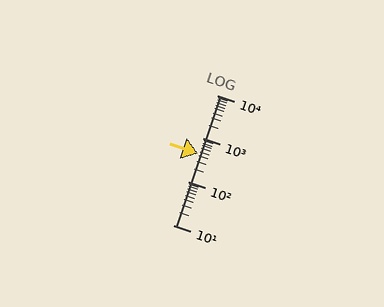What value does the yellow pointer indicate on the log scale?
The pointer indicates approximately 450.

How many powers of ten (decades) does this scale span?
The scale spans 3 decades, from 10 to 10000.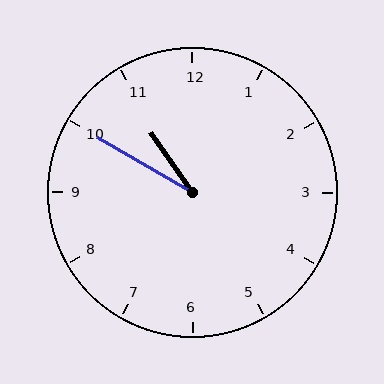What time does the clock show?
10:50.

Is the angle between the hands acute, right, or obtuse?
It is acute.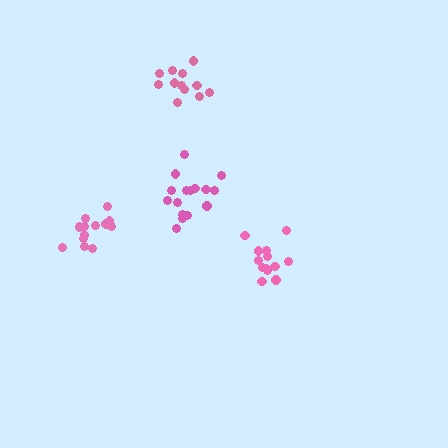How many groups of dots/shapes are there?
There are 4 groups.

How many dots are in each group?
Group 1: 14 dots, Group 2: 12 dots, Group 3: 16 dots, Group 4: 13 dots (55 total).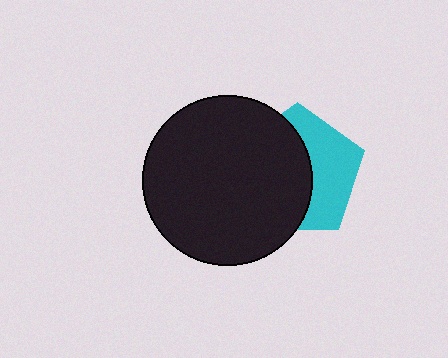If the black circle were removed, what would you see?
You would see the complete cyan pentagon.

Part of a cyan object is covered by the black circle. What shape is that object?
It is a pentagon.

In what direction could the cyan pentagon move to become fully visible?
The cyan pentagon could move right. That would shift it out from behind the black circle entirely.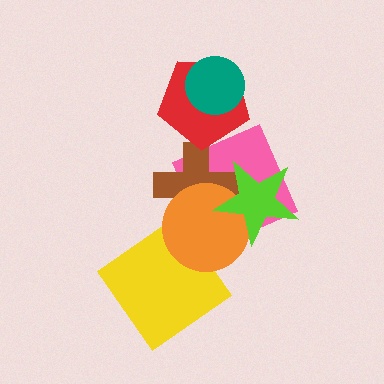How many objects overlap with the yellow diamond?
1 object overlaps with the yellow diamond.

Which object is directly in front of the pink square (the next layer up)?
The brown cross is directly in front of the pink square.